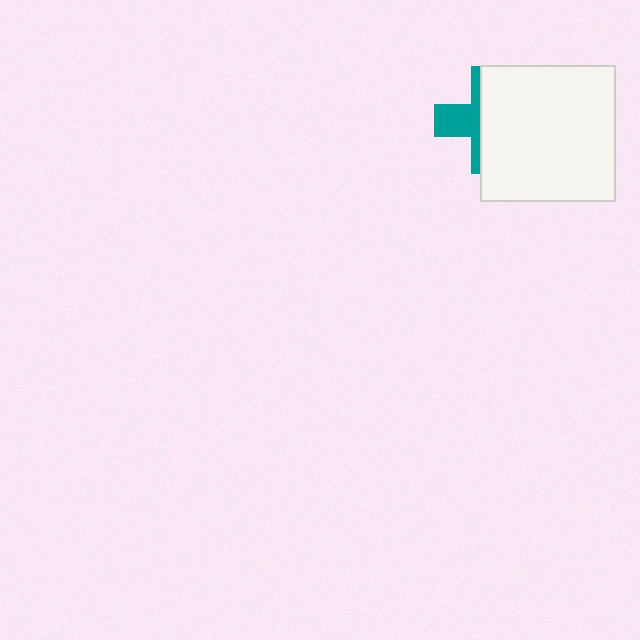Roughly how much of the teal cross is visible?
A small part of it is visible (roughly 36%).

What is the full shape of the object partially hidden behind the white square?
The partially hidden object is a teal cross.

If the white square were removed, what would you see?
You would see the complete teal cross.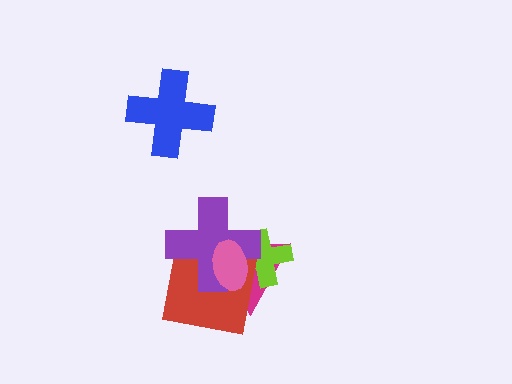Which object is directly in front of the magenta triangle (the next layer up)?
The lime cross is directly in front of the magenta triangle.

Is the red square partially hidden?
Yes, it is partially covered by another shape.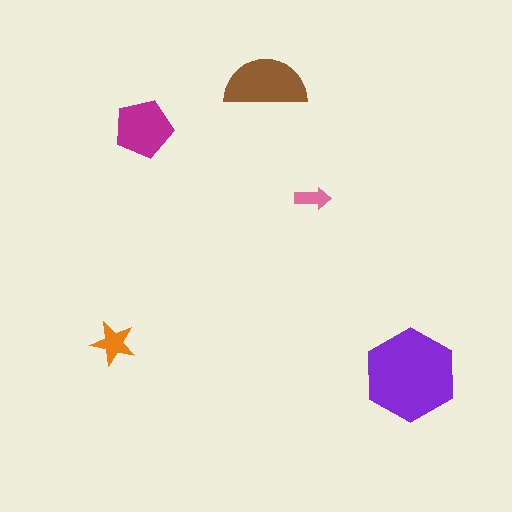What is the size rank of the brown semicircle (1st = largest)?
2nd.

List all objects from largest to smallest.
The purple hexagon, the brown semicircle, the magenta pentagon, the orange star, the pink arrow.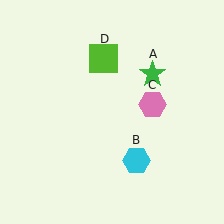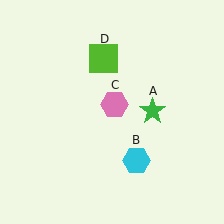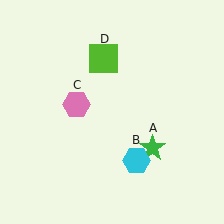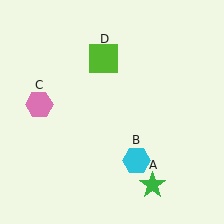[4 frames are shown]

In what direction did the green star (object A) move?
The green star (object A) moved down.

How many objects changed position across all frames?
2 objects changed position: green star (object A), pink hexagon (object C).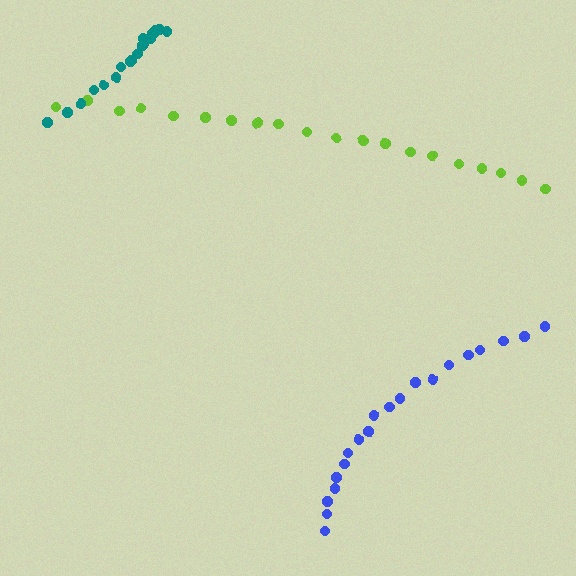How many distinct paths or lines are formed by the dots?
There are 3 distinct paths.